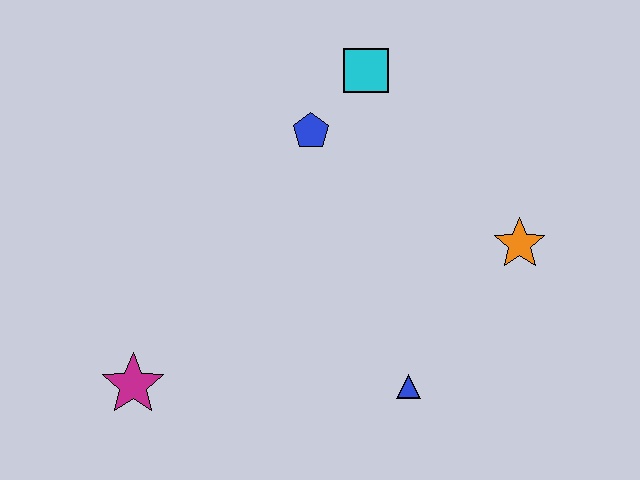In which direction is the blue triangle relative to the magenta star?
The blue triangle is to the right of the magenta star.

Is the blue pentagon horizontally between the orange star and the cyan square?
No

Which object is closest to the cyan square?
The blue pentagon is closest to the cyan square.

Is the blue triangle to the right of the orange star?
No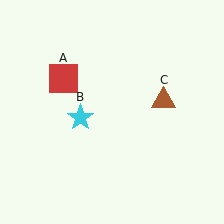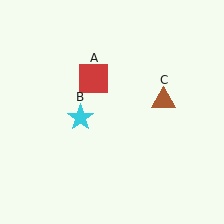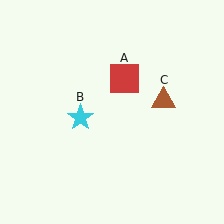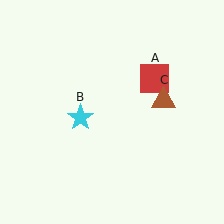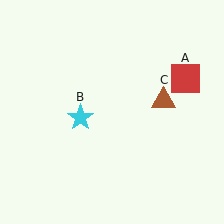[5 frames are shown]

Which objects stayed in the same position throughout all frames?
Cyan star (object B) and brown triangle (object C) remained stationary.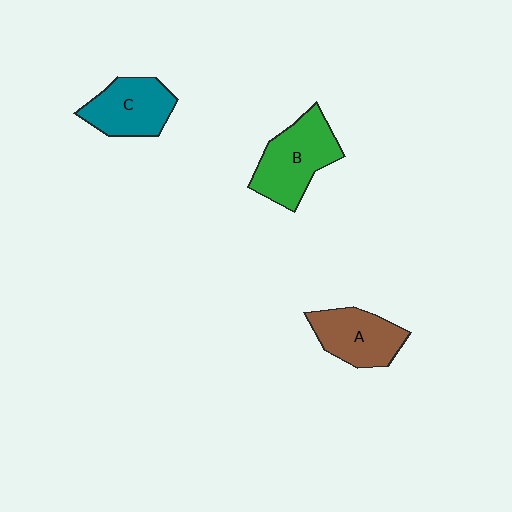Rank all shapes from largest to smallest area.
From largest to smallest: B (green), C (teal), A (brown).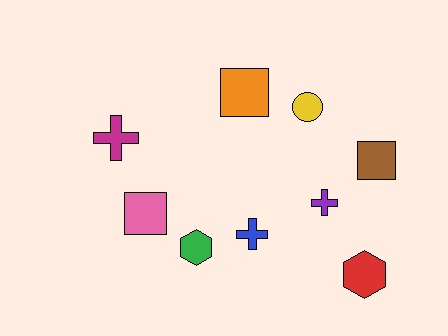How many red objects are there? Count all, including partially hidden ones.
There is 1 red object.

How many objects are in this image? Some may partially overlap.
There are 9 objects.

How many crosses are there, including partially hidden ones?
There are 3 crosses.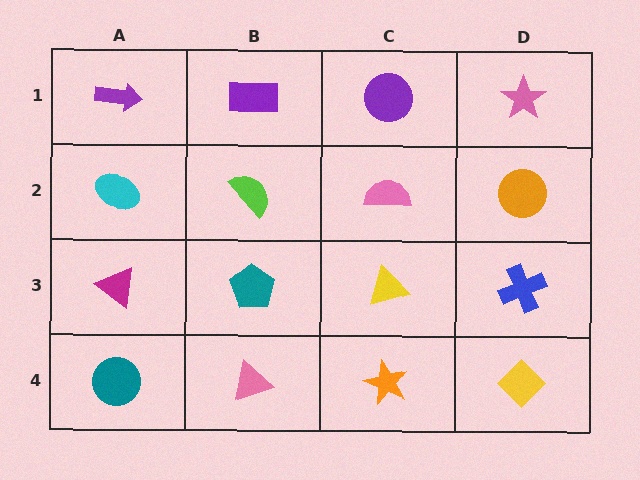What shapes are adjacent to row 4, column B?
A teal pentagon (row 3, column B), a teal circle (row 4, column A), an orange star (row 4, column C).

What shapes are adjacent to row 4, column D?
A blue cross (row 3, column D), an orange star (row 4, column C).